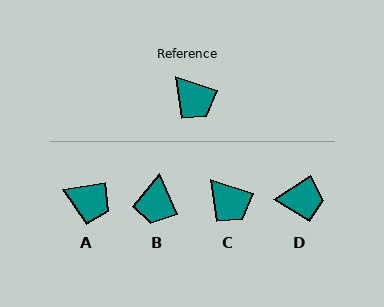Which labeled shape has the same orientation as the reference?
C.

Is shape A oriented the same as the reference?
No, it is off by about 27 degrees.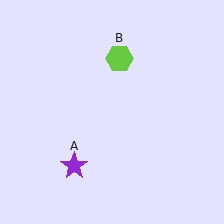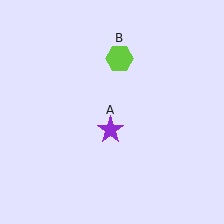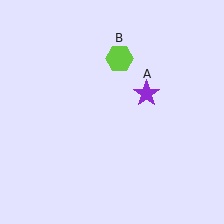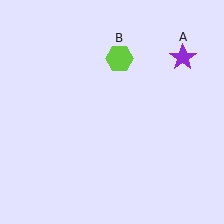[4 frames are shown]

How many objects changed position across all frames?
1 object changed position: purple star (object A).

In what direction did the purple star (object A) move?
The purple star (object A) moved up and to the right.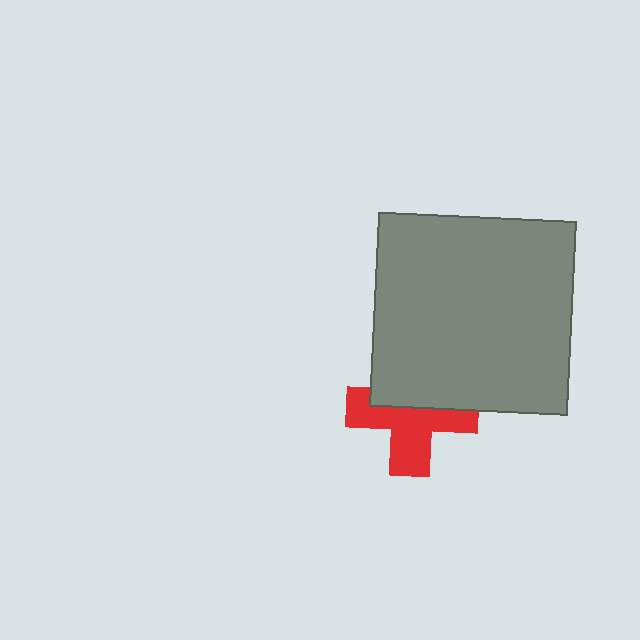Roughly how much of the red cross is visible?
About half of it is visible (roughly 58%).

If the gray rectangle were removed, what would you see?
You would see the complete red cross.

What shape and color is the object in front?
The object in front is a gray rectangle.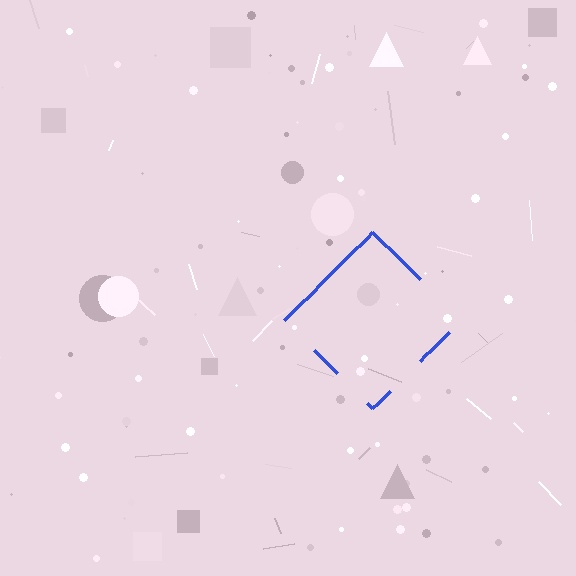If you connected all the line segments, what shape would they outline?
They would outline a diamond.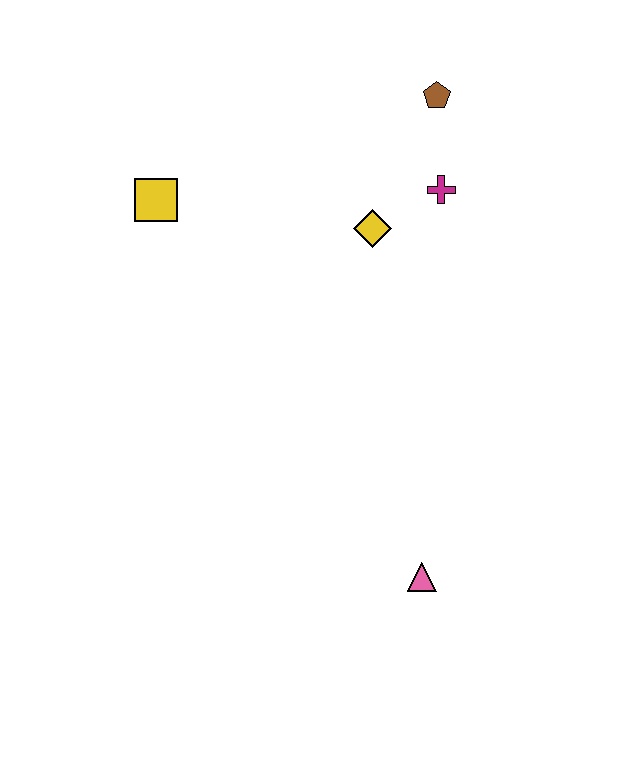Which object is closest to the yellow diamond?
The magenta cross is closest to the yellow diamond.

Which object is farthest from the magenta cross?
The pink triangle is farthest from the magenta cross.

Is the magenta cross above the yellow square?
Yes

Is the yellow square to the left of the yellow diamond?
Yes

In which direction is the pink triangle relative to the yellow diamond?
The pink triangle is below the yellow diamond.